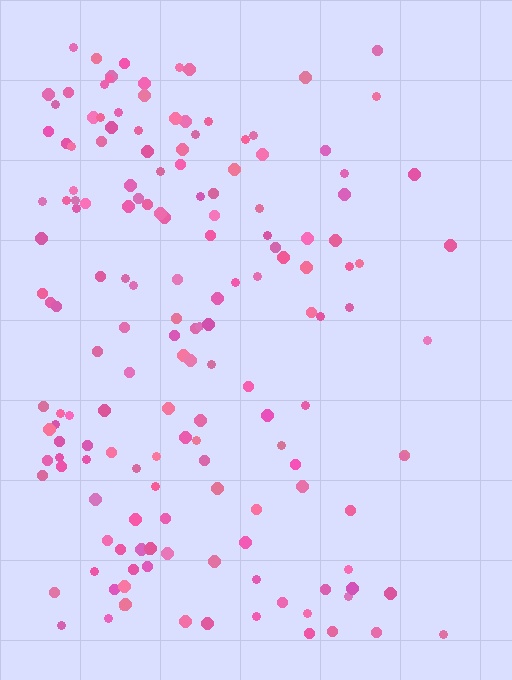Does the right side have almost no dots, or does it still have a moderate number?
Still a moderate number, just noticeably fewer than the left.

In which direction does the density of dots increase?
From right to left, with the left side densest.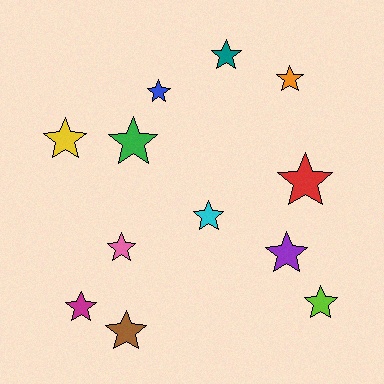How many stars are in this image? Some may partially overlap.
There are 12 stars.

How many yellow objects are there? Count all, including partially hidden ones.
There is 1 yellow object.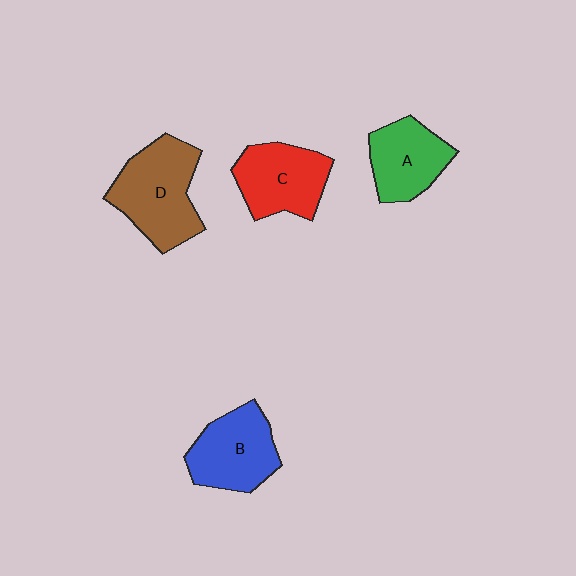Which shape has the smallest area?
Shape A (green).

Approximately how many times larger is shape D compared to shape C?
Approximately 1.2 times.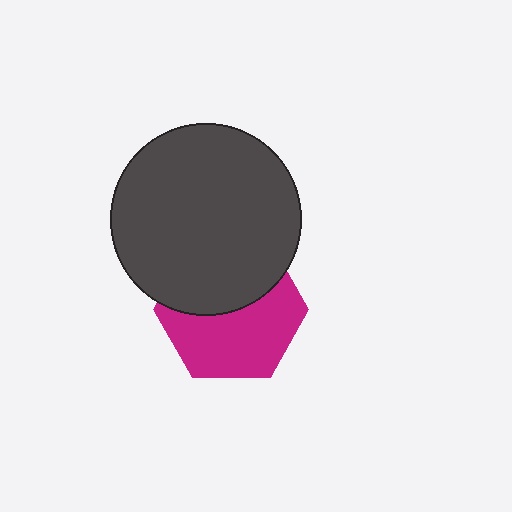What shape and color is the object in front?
The object in front is a dark gray circle.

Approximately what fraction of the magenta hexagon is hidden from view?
Roughly 44% of the magenta hexagon is hidden behind the dark gray circle.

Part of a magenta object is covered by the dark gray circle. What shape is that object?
It is a hexagon.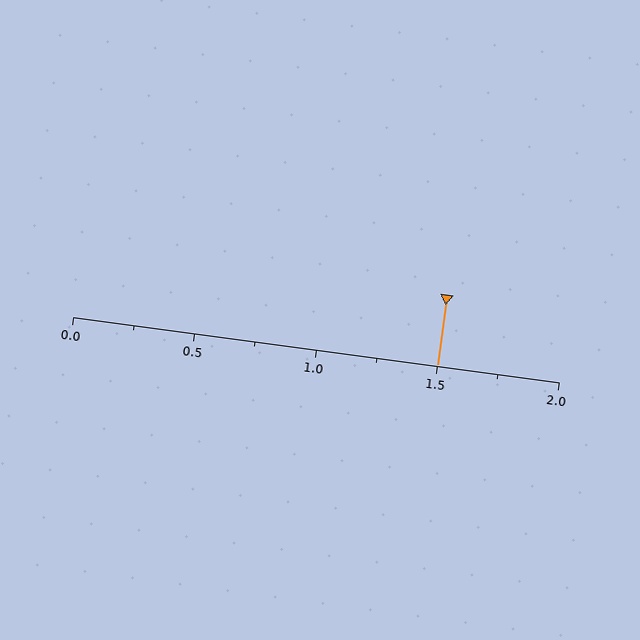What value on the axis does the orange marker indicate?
The marker indicates approximately 1.5.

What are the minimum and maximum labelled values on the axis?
The axis runs from 0.0 to 2.0.